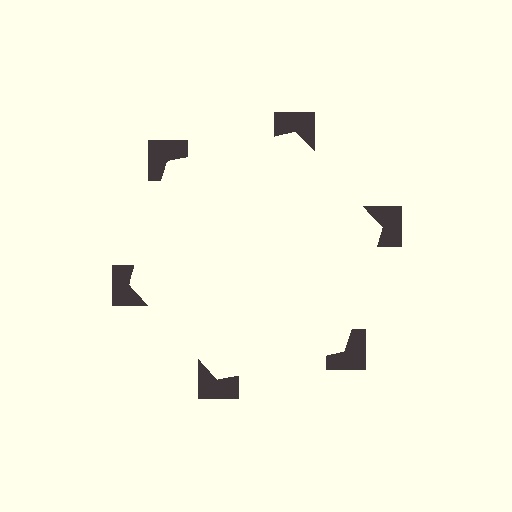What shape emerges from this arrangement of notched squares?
An illusory hexagon — its edges are inferred from the aligned wedge cuts in the notched squares, not physically drawn.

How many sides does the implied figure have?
6 sides.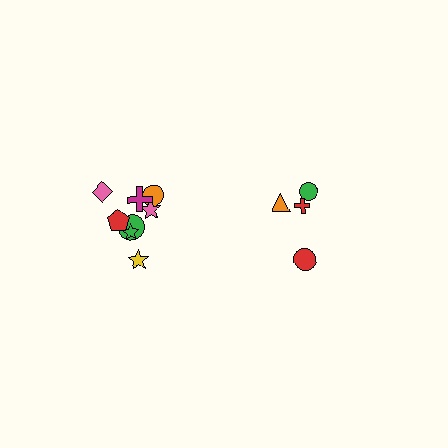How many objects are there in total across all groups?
There are 12 objects.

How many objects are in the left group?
There are 8 objects.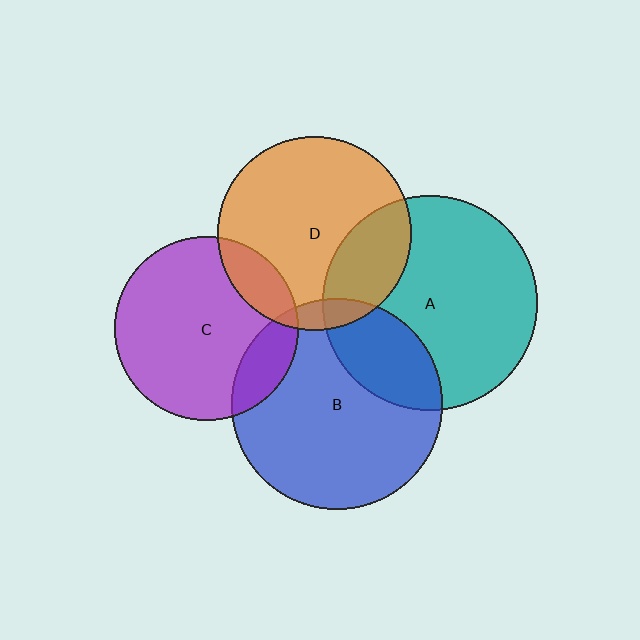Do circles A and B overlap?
Yes.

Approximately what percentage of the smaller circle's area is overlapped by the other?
Approximately 25%.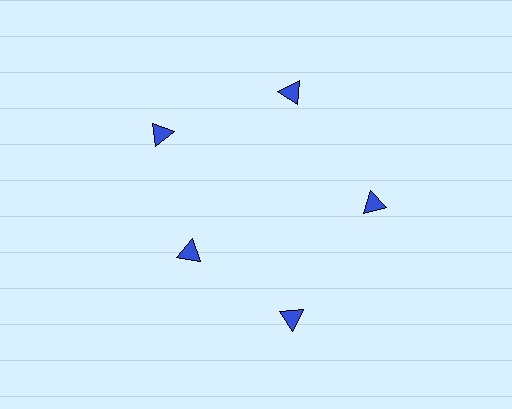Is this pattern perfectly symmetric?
No. The 5 blue triangles are arranged in a ring, but one element near the 8 o'clock position is pulled inward toward the center, breaking the 5-fold rotational symmetry.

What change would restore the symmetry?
The symmetry would be restored by moving it outward, back onto the ring so that all 5 triangles sit at equal angles and equal distance from the center.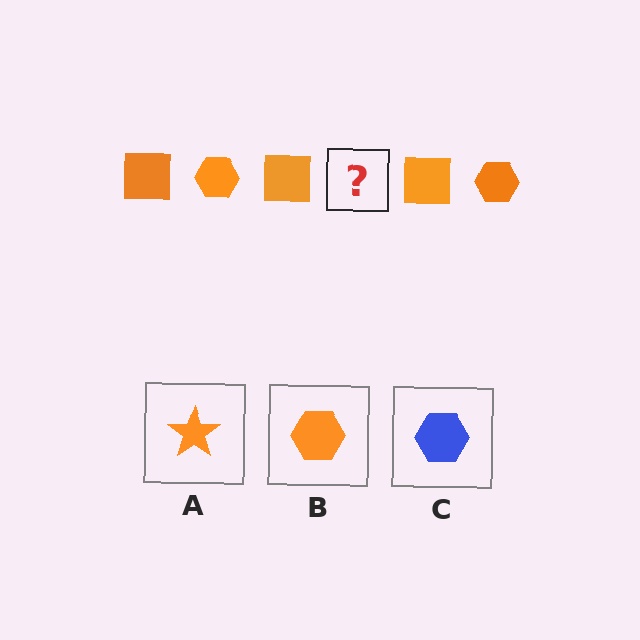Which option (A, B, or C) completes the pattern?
B.